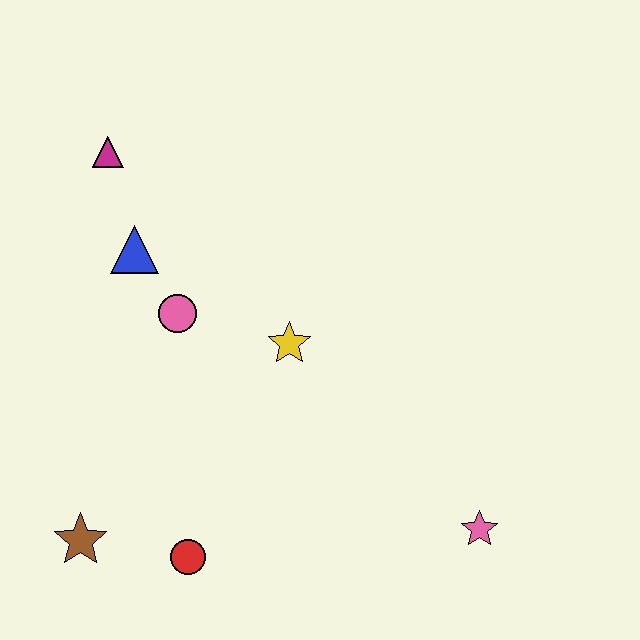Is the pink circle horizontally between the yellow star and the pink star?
No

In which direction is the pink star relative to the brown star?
The pink star is to the right of the brown star.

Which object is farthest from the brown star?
The pink star is farthest from the brown star.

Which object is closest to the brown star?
The red circle is closest to the brown star.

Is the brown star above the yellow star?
No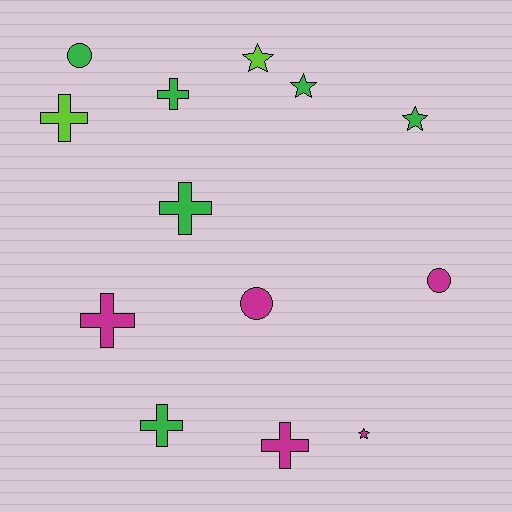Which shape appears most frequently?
Cross, with 6 objects.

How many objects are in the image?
There are 13 objects.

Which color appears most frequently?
Green, with 6 objects.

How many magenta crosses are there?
There are 2 magenta crosses.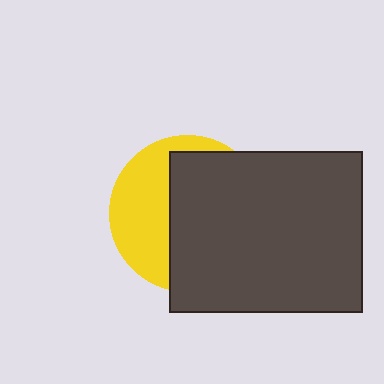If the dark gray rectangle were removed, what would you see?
You would see the complete yellow circle.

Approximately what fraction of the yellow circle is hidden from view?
Roughly 60% of the yellow circle is hidden behind the dark gray rectangle.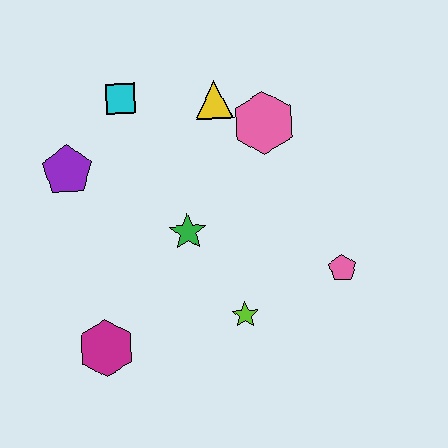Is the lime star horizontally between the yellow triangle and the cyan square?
No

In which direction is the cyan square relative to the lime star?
The cyan square is above the lime star.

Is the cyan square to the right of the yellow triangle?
No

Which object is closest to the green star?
The lime star is closest to the green star.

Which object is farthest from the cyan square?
The pink pentagon is farthest from the cyan square.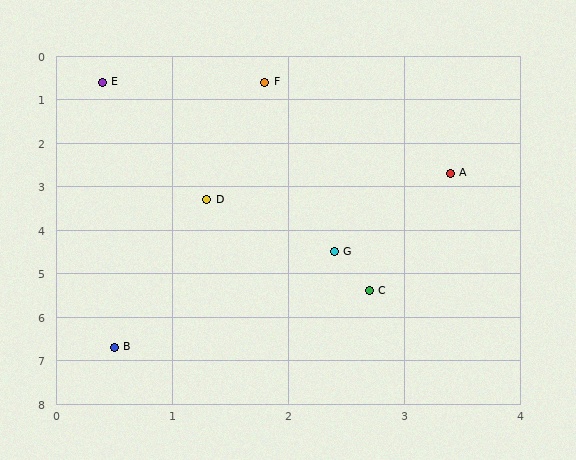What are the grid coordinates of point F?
Point F is at approximately (1.8, 0.6).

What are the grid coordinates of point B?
Point B is at approximately (0.5, 6.7).